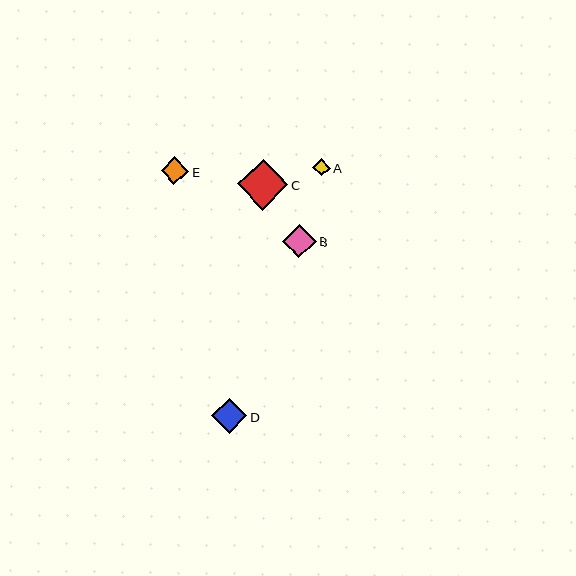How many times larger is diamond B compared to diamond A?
Diamond B is approximately 1.9 times the size of diamond A.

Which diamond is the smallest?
Diamond A is the smallest with a size of approximately 18 pixels.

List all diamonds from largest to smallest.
From largest to smallest: C, D, B, E, A.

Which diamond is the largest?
Diamond C is the largest with a size of approximately 50 pixels.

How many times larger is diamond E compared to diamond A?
Diamond E is approximately 1.6 times the size of diamond A.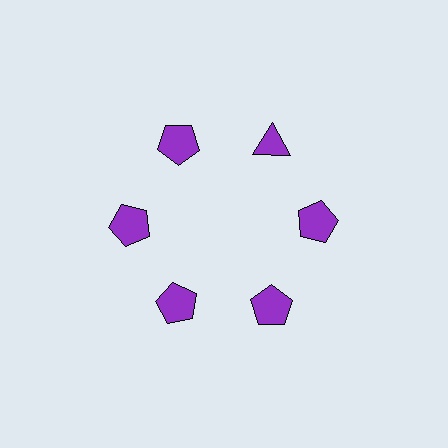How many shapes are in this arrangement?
There are 6 shapes arranged in a ring pattern.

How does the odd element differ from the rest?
It has a different shape: triangle instead of pentagon.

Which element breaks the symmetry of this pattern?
The purple triangle at roughly the 1 o'clock position breaks the symmetry. All other shapes are purple pentagons.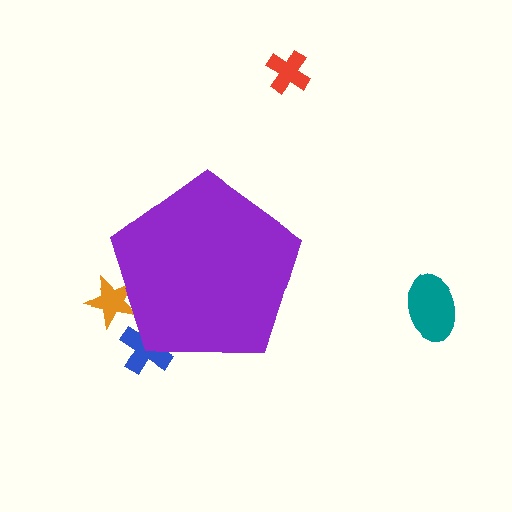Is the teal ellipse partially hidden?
No, the teal ellipse is fully visible.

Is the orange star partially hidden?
Yes, the orange star is partially hidden behind the purple pentagon.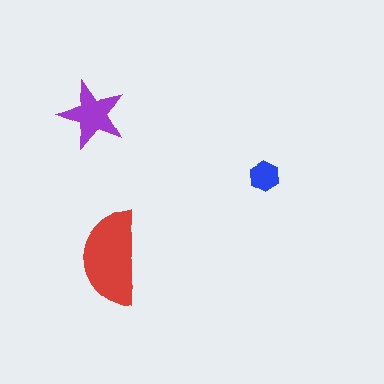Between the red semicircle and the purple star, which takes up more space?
The red semicircle.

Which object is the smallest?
The blue hexagon.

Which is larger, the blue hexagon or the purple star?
The purple star.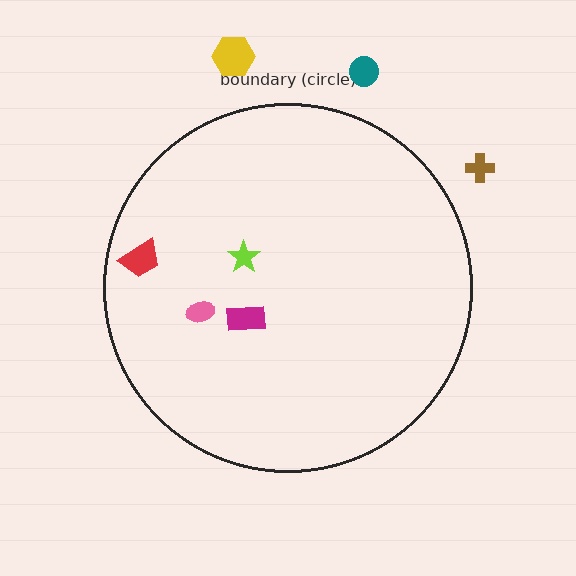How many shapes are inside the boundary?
4 inside, 3 outside.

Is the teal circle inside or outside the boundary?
Outside.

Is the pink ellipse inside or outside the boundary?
Inside.